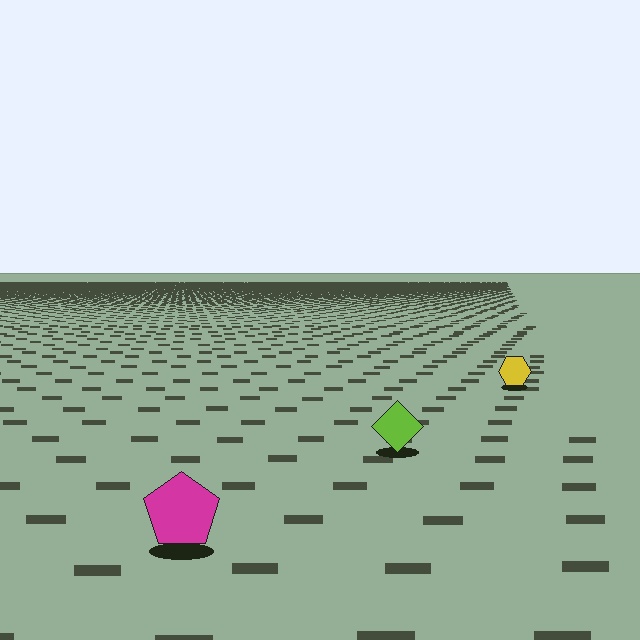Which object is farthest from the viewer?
The yellow hexagon is farthest from the viewer. It appears smaller and the ground texture around it is denser.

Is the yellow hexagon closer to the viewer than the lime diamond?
No. The lime diamond is closer — you can tell from the texture gradient: the ground texture is coarser near it.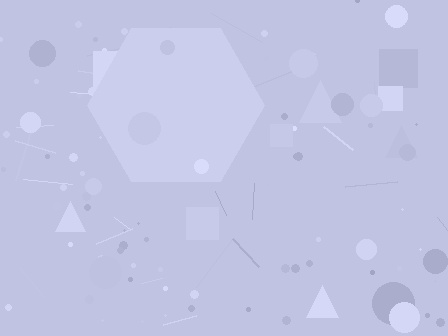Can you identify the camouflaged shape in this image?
The camouflaged shape is a hexagon.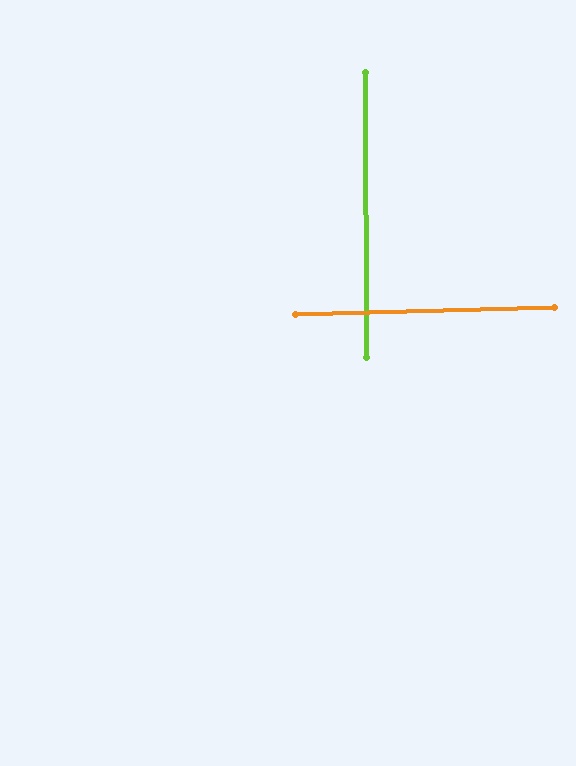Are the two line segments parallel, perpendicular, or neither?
Perpendicular — they meet at approximately 89°.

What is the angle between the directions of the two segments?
Approximately 89 degrees.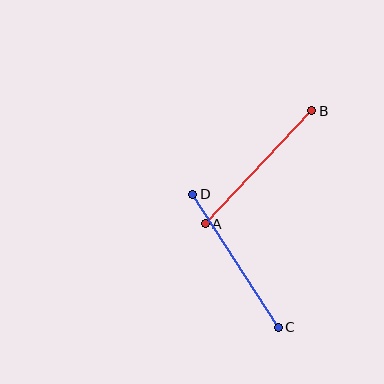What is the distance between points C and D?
The distance is approximately 158 pixels.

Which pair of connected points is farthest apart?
Points C and D are farthest apart.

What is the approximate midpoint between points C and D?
The midpoint is at approximately (235, 261) pixels.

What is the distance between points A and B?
The distance is approximately 155 pixels.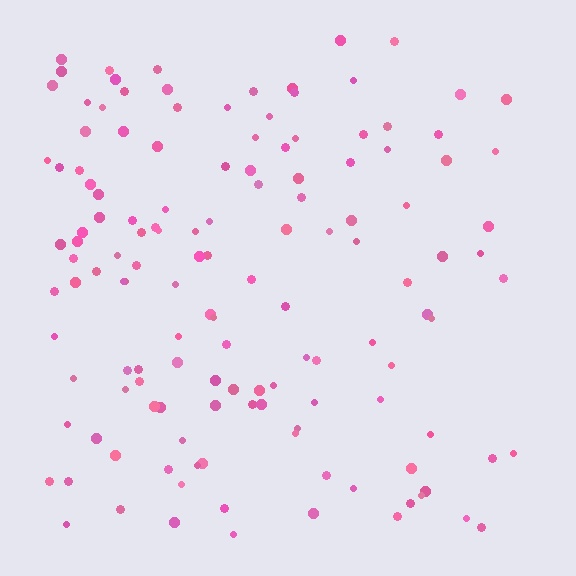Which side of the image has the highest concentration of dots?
The left.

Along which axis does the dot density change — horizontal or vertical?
Horizontal.